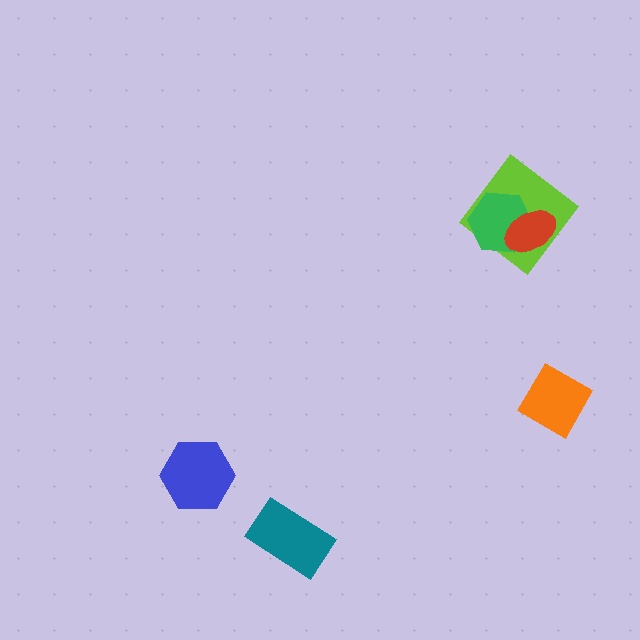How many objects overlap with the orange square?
0 objects overlap with the orange square.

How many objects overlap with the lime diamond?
2 objects overlap with the lime diamond.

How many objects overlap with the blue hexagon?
0 objects overlap with the blue hexagon.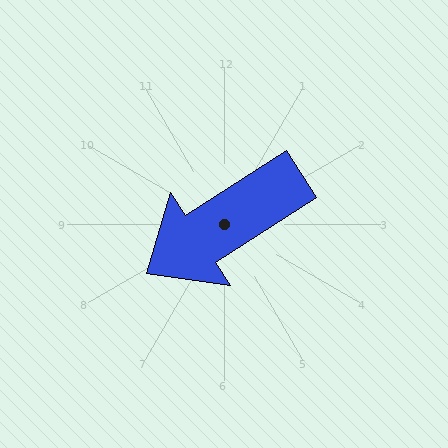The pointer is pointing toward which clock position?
Roughly 8 o'clock.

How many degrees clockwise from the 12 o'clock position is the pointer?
Approximately 237 degrees.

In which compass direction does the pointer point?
Southwest.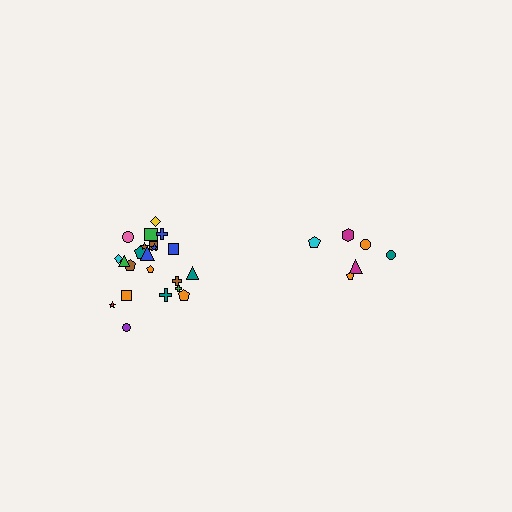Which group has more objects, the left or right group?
The left group.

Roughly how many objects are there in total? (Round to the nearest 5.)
Roughly 30 objects in total.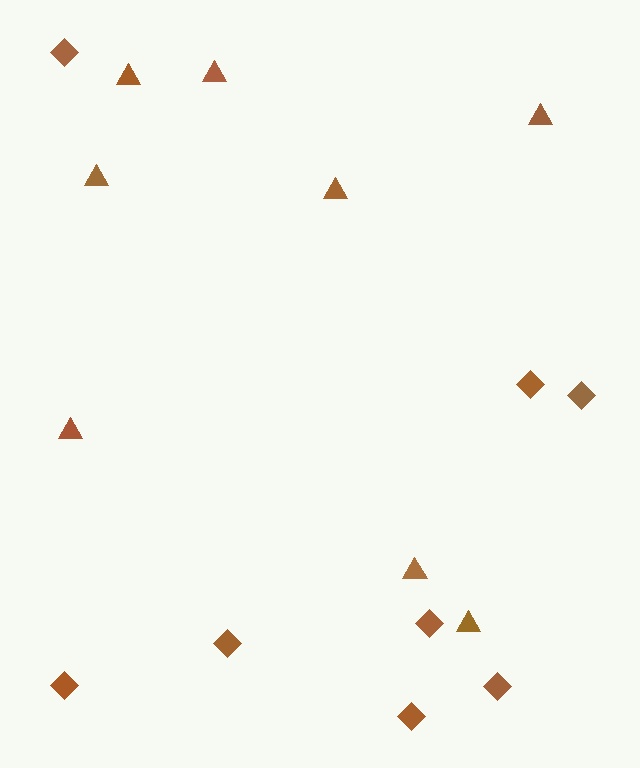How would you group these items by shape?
There are 2 groups: one group of triangles (8) and one group of diamonds (8).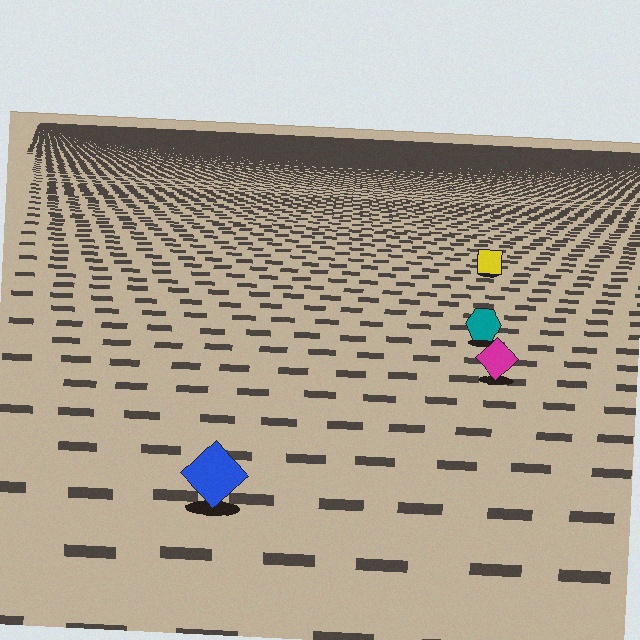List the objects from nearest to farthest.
From nearest to farthest: the blue diamond, the magenta diamond, the teal hexagon, the yellow square.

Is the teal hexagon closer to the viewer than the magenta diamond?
No. The magenta diamond is closer — you can tell from the texture gradient: the ground texture is coarser near it.